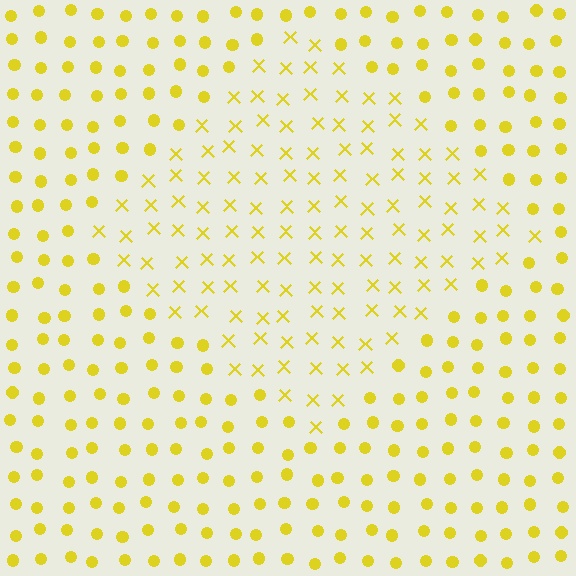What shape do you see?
I see a diamond.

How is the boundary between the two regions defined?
The boundary is defined by a change in element shape: X marks inside vs. circles outside. All elements share the same color and spacing.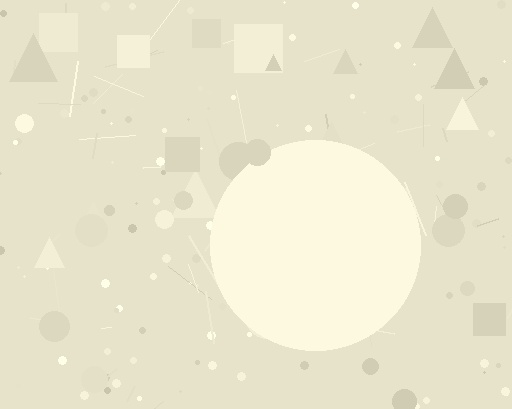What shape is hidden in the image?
A circle is hidden in the image.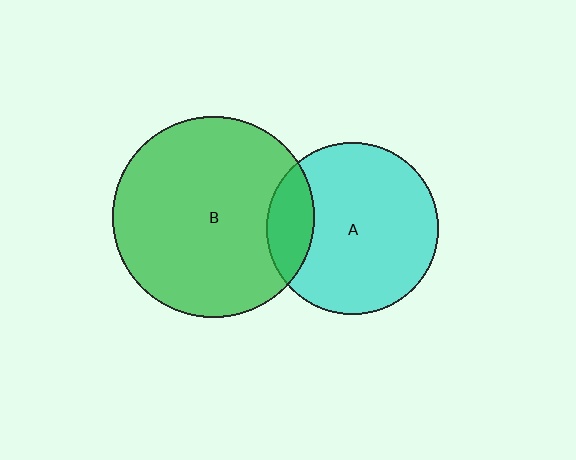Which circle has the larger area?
Circle B (green).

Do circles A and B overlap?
Yes.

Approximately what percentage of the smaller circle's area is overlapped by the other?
Approximately 15%.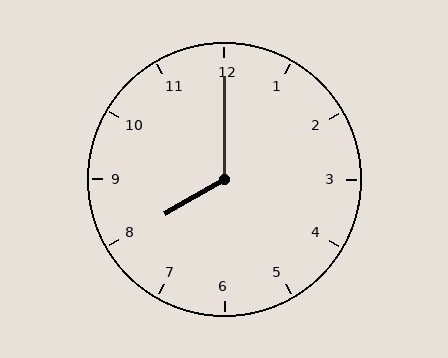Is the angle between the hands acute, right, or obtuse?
It is obtuse.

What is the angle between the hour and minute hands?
Approximately 120 degrees.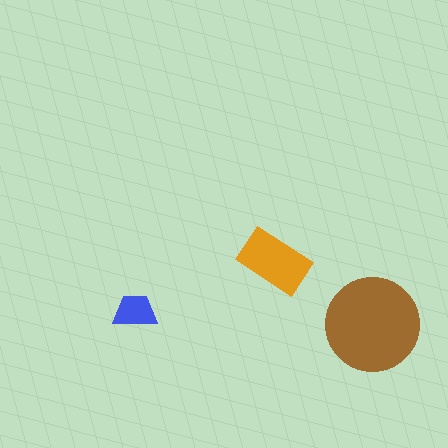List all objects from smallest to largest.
The blue trapezoid, the orange rectangle, the brown circle.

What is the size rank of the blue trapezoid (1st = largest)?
3rd.